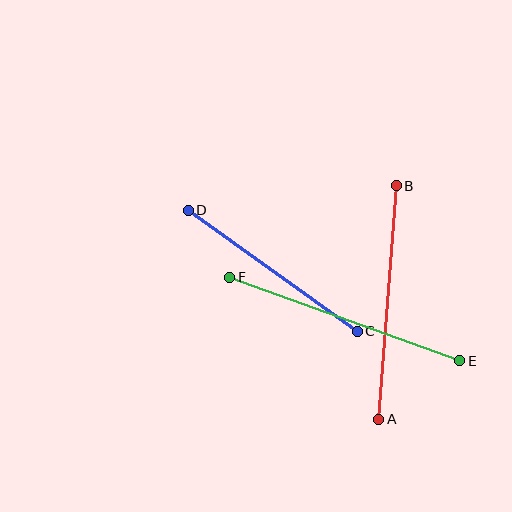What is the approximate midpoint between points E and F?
The midpoint is at approximately (345, 319) pixels.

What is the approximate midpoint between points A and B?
The midpoint is at approximately (387, 303) pixels.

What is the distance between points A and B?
The distance is approximately 234 pixels.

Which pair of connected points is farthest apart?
Points E and F are farthest apart.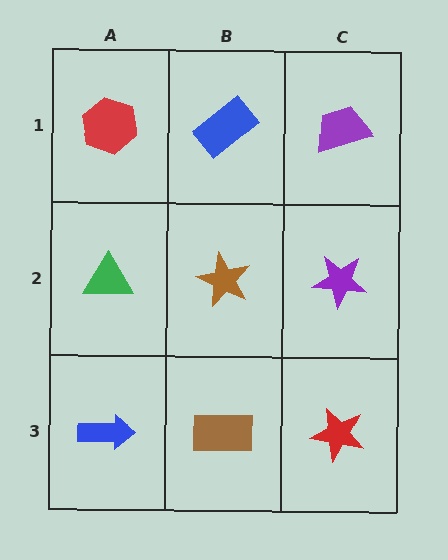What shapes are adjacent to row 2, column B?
A blue rectangle (row 1, column B), a brown rectangle (row 3, column B), a green triangle (row 2, column A), a purple star (row 2, column C).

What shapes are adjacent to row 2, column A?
A red hexagon (row 1, column A), a blue arrow (row 3, column A), a brown star (row 2, column B).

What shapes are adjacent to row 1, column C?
A purple star (row 2, column C), a blue rectangle (row 1, column B).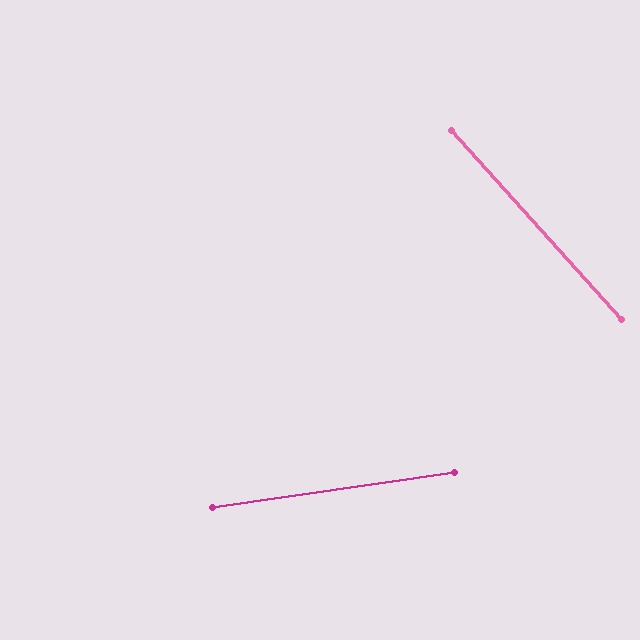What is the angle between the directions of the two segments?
Approximately 56 degrees.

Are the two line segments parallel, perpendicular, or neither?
Neither parallel nor perpendicular — they differ by about 56°.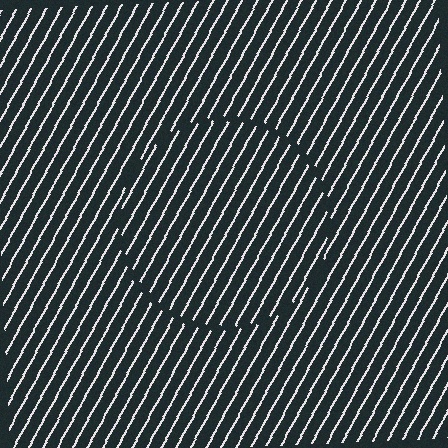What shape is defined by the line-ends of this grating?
An illusory circle. The interior of the shape contains the same grating, shifted by half a period — the contour is defined by the phase discontinuity where line-ends from the inner and outer gratings abut.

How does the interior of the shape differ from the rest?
The interior of the shape contains the same grating, shifted by half a period — the contour is defined by the phase discontinuity where line-ends from the inner and outer gratings abut.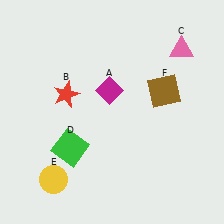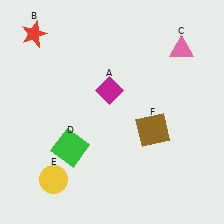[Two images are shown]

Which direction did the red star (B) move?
The red star (B) moved up.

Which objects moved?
The objects that moved are: the red star (B), the brown square (F).